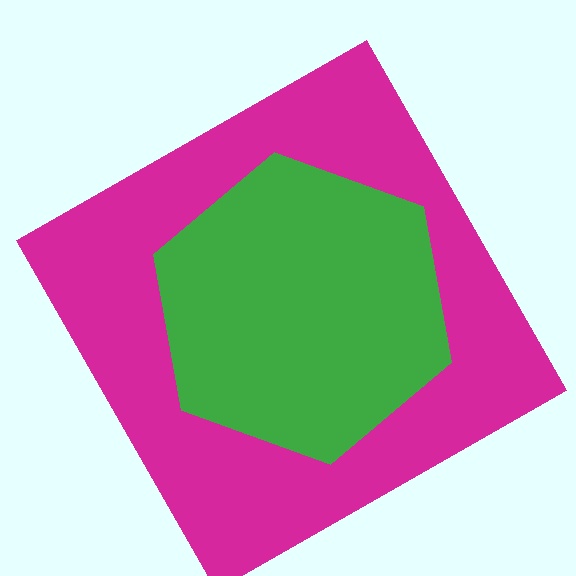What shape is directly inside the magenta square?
The green hexagon.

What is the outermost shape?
The magenta square.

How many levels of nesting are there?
2.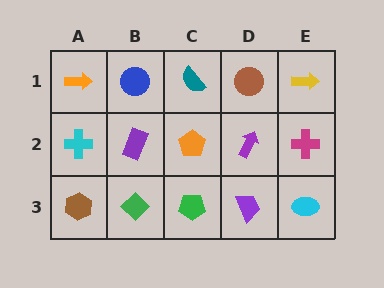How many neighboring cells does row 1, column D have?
3.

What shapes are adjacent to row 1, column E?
A magenta cross (row 2, column E), a brown circle (row 1, column D).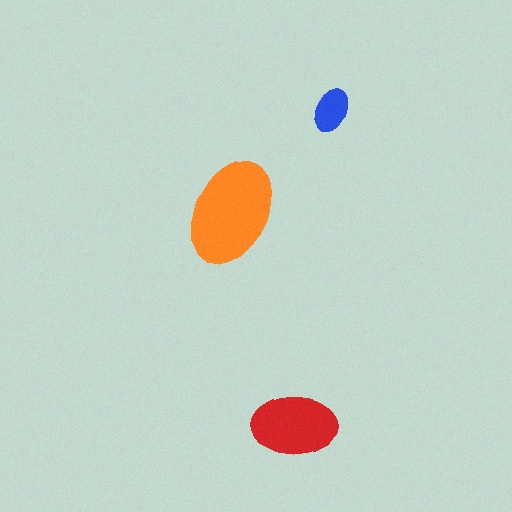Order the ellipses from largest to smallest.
the orange one, the red one, the blue one.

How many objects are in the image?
There are 3 objects in the image.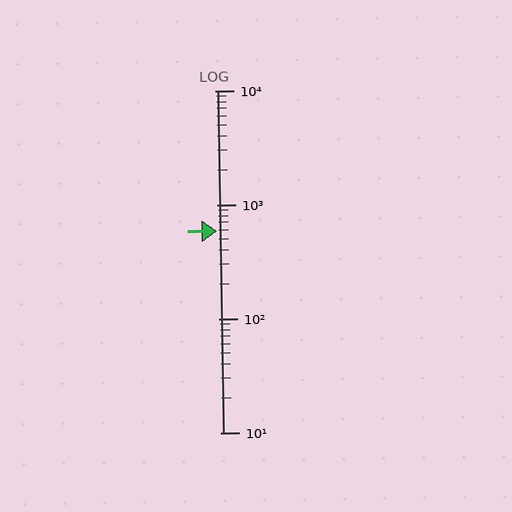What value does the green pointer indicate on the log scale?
The pointer indicates approximately 580.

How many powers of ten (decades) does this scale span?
The scale spans 3 decades, from 10 to 10000.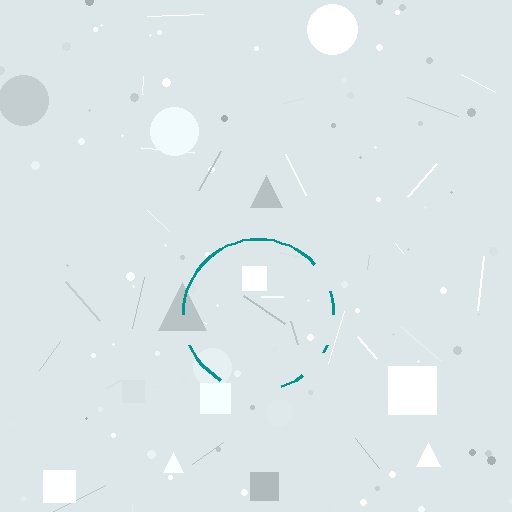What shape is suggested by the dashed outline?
The dashed outline suggests a circle.